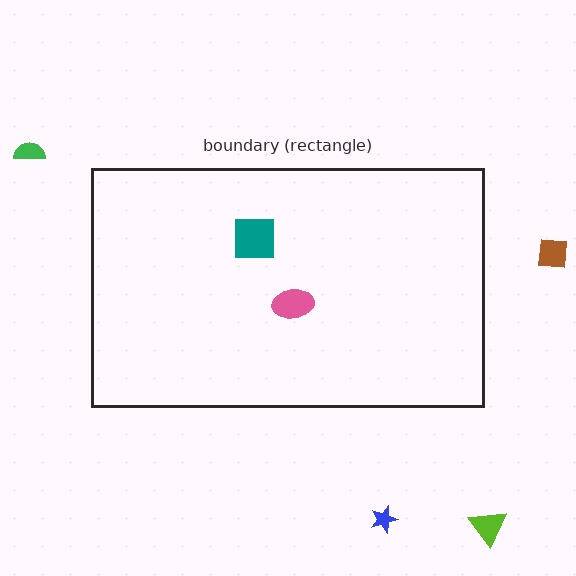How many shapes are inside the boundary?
2 inside, 4 outside.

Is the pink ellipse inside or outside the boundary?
Inside.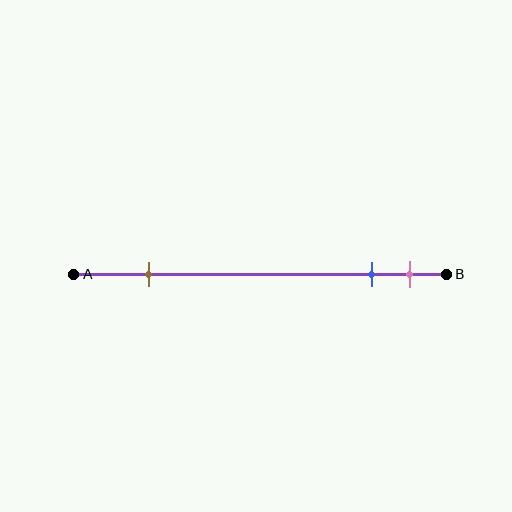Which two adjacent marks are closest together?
The blue and pink marks are the closest adjacent pair.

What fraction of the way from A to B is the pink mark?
The pink mark is approximately 90% (0.9) of the way from A to B.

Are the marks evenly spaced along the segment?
No, the marks are not evenly spaced.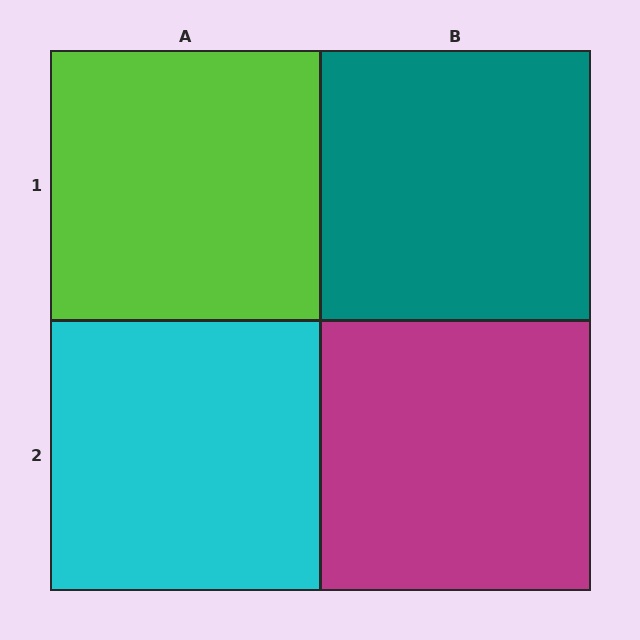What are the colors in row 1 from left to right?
Lime, teal.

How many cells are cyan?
1 cell is cyan.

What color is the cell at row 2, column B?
Magenta.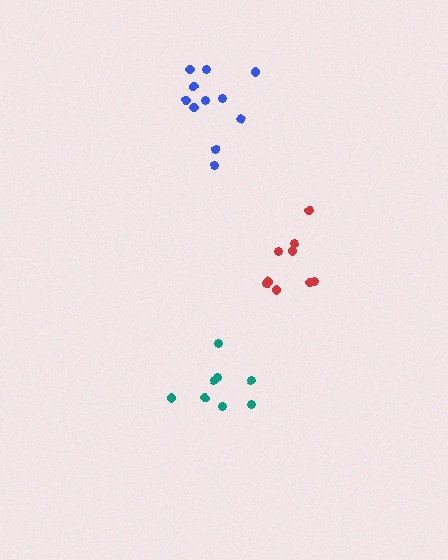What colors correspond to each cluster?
The clusters are colored: blue, red, teal.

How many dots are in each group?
Group 1: 11 dots, Group 2: 9 dots, Group 3: 8 dots (28 total).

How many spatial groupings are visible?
There are 3 spatial groupings.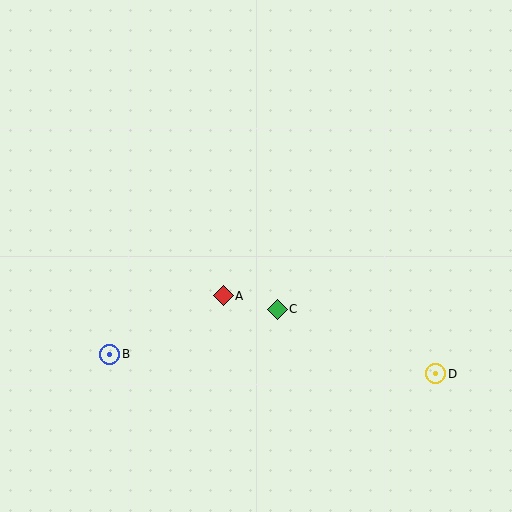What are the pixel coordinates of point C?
Point C is at (277, 309).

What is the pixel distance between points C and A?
The distance between C and A is 56 pixels.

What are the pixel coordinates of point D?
Point D is at (436, 374).